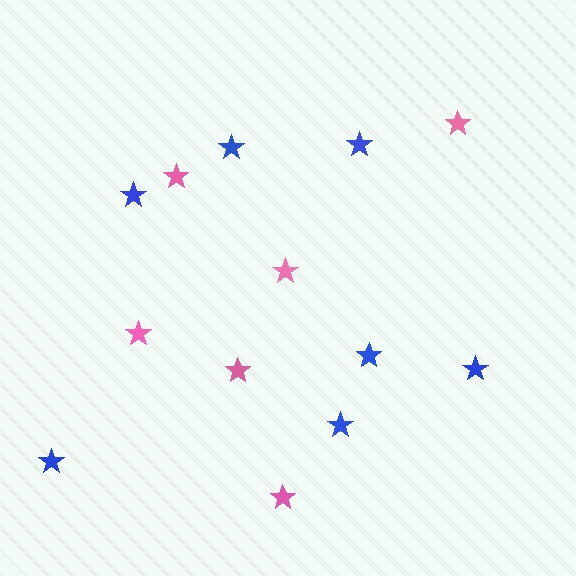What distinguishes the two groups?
There are 2 groups: one group of blue stars (7) and one group of pink stars (6).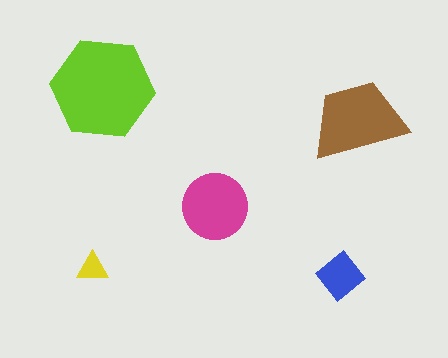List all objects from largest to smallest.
The lime hexagon, the brown trapezoid, the magenta circle, the blue diamond, the yellow triangle.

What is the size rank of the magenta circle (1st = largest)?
3rd.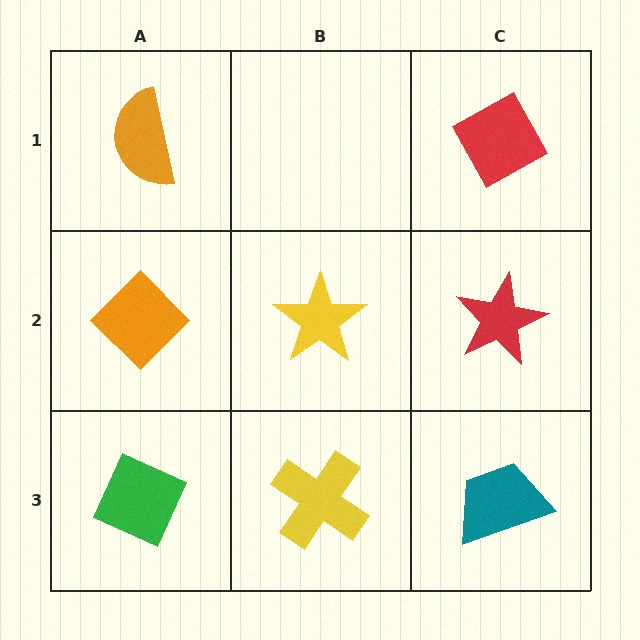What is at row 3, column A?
A green diamond.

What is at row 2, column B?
A yellow star.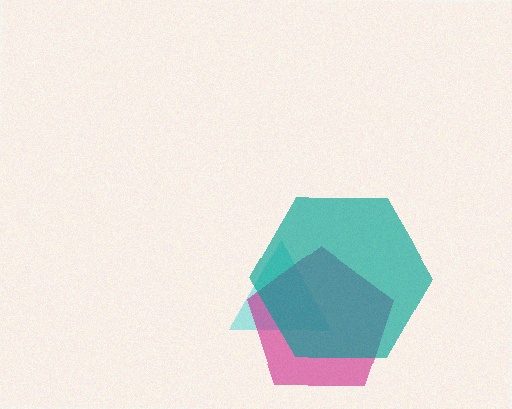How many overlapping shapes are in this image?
There are 3 overlapping shapes in the image.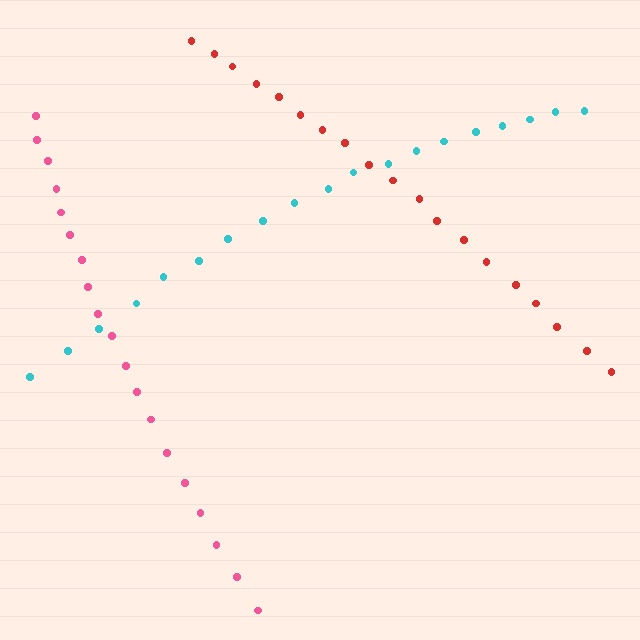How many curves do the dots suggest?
There are 3 distinct paths.